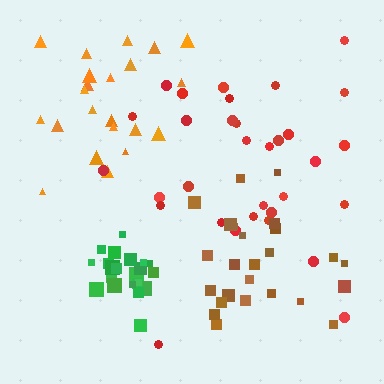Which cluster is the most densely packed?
Green.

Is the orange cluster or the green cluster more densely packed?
Green.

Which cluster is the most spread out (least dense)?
Red.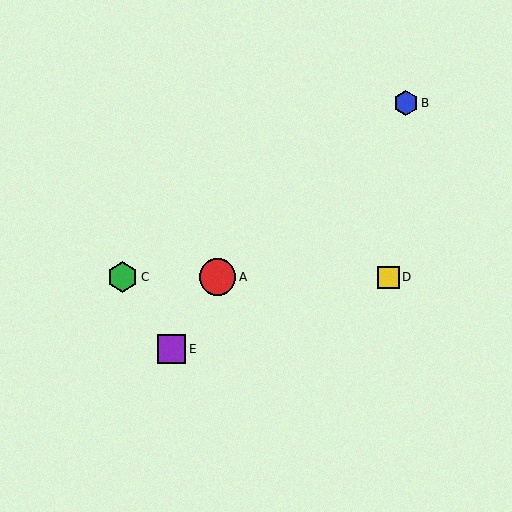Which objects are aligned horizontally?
Objects A, C, D are aligned horizontally.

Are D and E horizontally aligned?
No, D is at y≈277 and E is at y≈349.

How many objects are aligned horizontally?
3 objects (A, C, D) are aligned horizontally.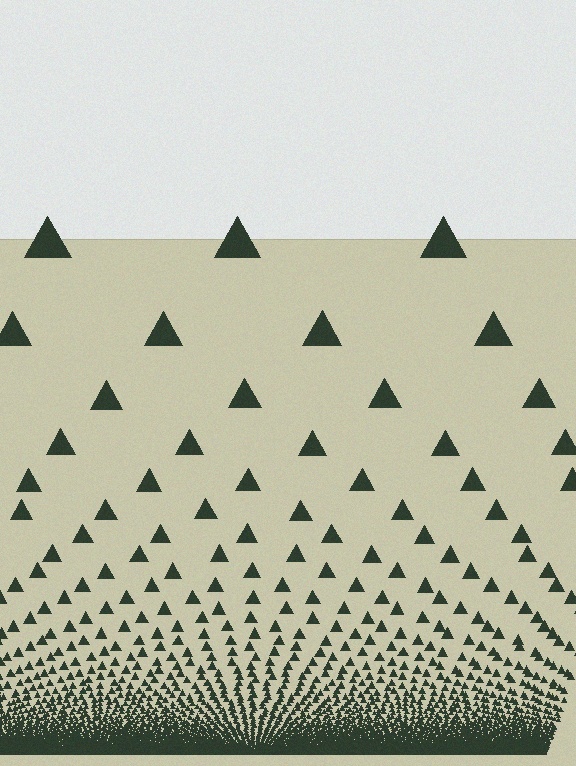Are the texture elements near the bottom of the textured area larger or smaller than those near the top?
Smaller. The gradient is inverted — elements near the bottom are smaller and denser.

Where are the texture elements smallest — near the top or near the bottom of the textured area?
Near the bottom.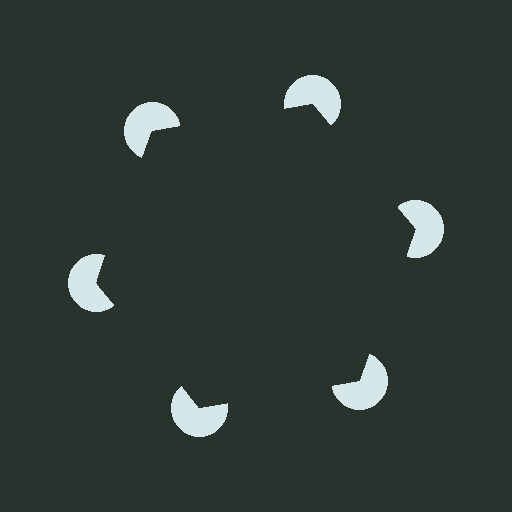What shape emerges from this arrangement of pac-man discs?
An illusory hexagon — its edges are inferred from the aligned wedge cuts in the pac-man discs, not physically drawn.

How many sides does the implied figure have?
6 sides.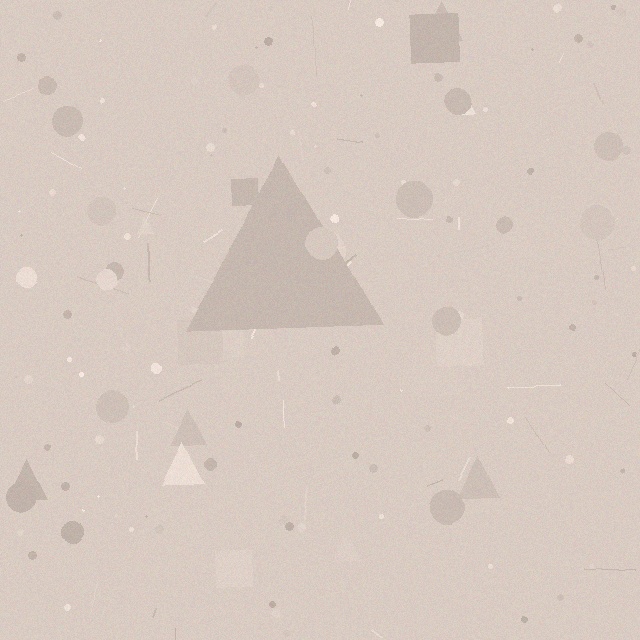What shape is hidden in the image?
A triangle is hidden in the image.